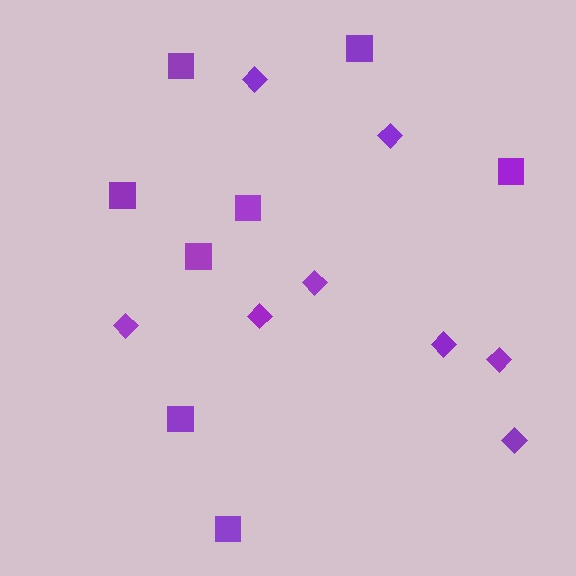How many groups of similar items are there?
There are 2 groups: one group of squares (8) and one group of diamonds (8).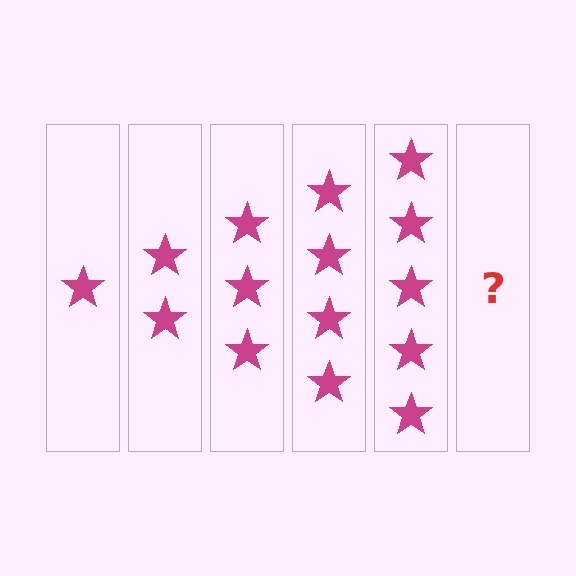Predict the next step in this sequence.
The next step is 6 stars.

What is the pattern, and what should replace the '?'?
The pattern is that each step adds one more star. The '?' should be 6 stars.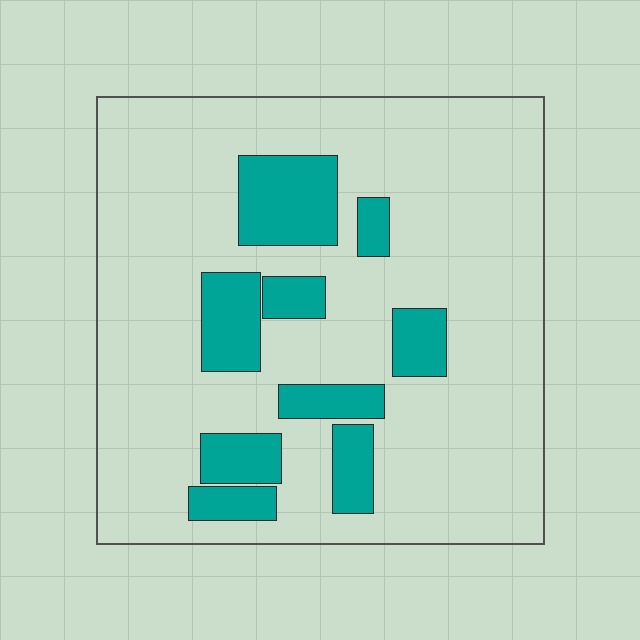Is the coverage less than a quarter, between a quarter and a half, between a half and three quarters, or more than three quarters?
Less than a quarter.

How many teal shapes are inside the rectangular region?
9.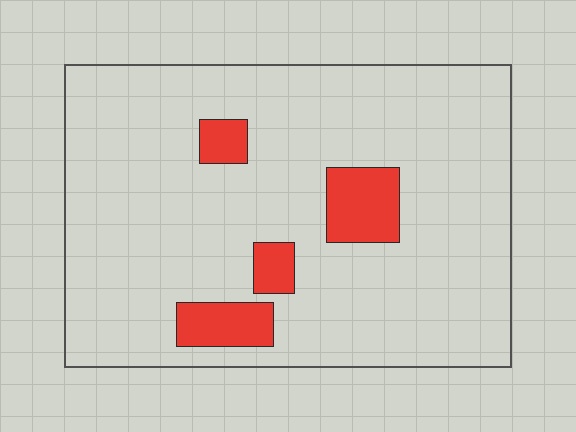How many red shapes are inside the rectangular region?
4.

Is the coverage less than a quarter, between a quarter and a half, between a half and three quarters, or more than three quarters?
Less than a quarter.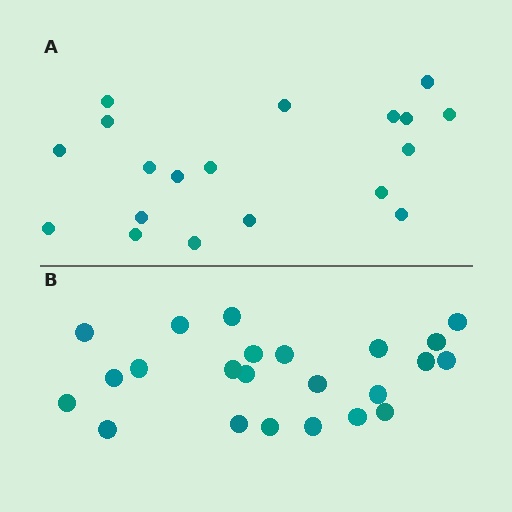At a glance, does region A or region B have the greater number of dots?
Region B (the bottom region) has more dots.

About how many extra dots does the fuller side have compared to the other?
Region B has about 4 more dots than region A.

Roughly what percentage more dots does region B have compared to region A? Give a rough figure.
About 20% more.